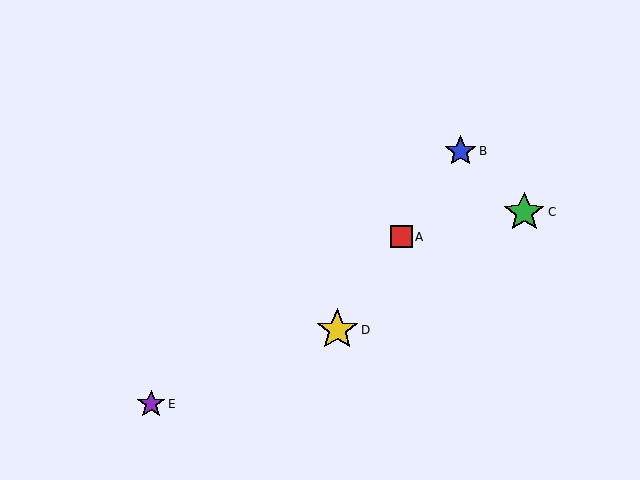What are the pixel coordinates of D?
Object D is at (337, 330).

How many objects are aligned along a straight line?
3 objects (A, B, D) are aligned along a straight line.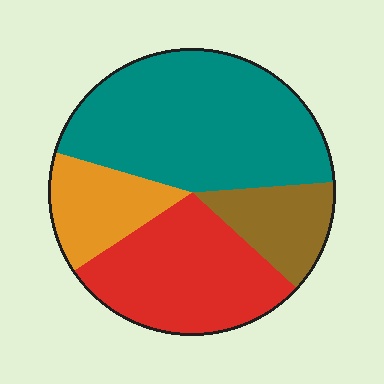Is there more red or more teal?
Teal.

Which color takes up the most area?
Teal, at roughly 45%.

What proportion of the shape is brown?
Brown covers around 15% of the shape.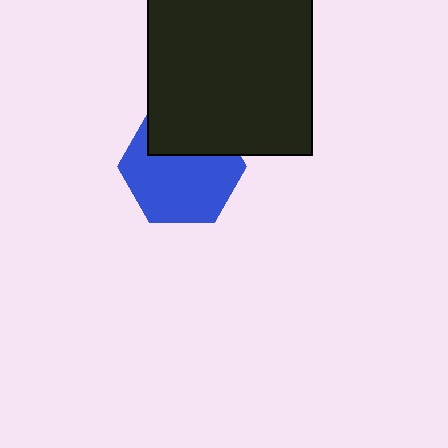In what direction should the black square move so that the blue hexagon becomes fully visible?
The black square should move up. That is the shortest direction to clear the overlap and leave the blue hexagon fully visible.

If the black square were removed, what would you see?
You would see the complete blue hexagon.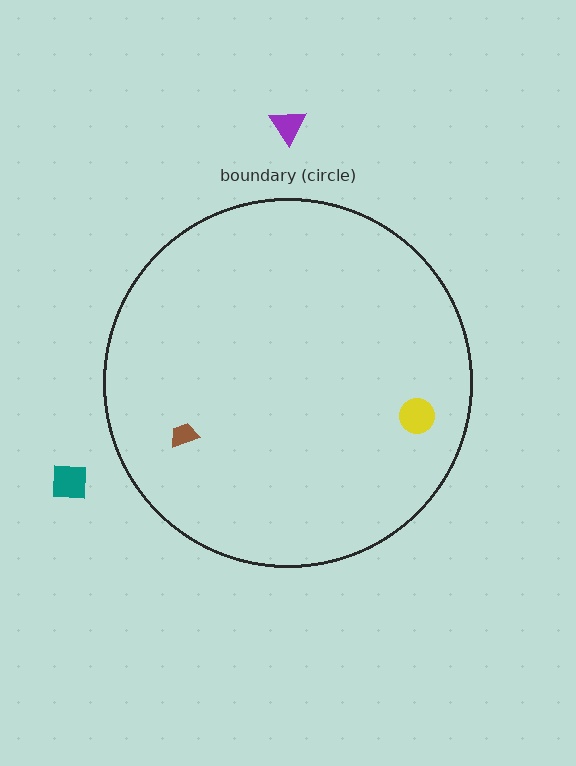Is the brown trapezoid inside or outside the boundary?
Inside.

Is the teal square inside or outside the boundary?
Outside.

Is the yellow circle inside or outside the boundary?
Inside.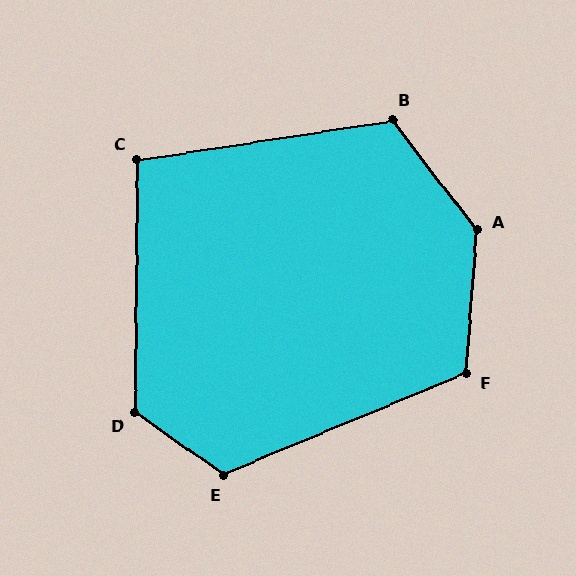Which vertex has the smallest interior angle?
C, at approximately 99 degrees.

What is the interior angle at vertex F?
Approximately 117 degrees (obtuse).